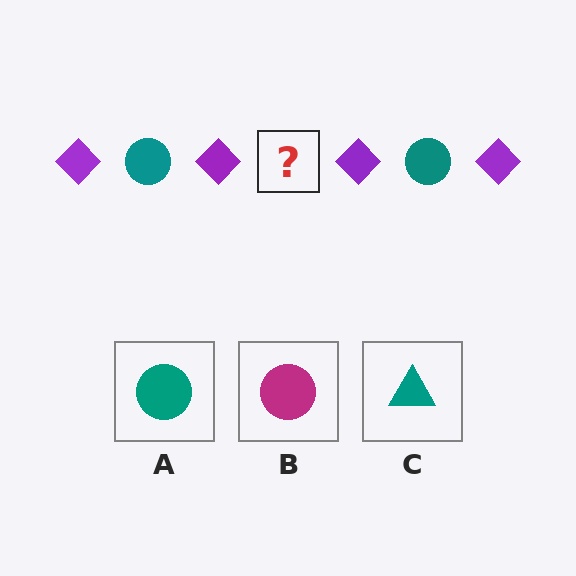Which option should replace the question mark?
Option A.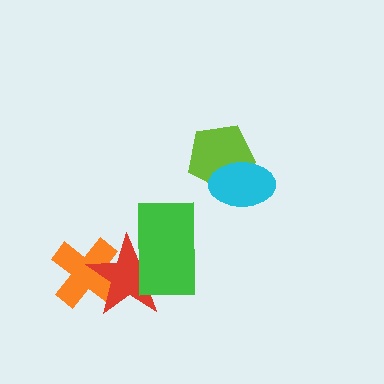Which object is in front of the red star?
The green rectangle is in front of the red star.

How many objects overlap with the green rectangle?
1 object overlaps with the green rectangle.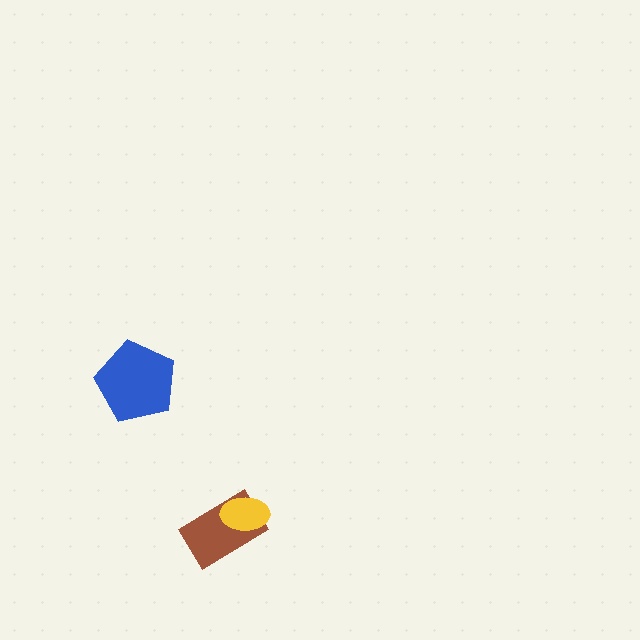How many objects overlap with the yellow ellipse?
1 object overlaps with the yellow ellipse.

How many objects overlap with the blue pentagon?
0 objects overlap with the blue pentagon.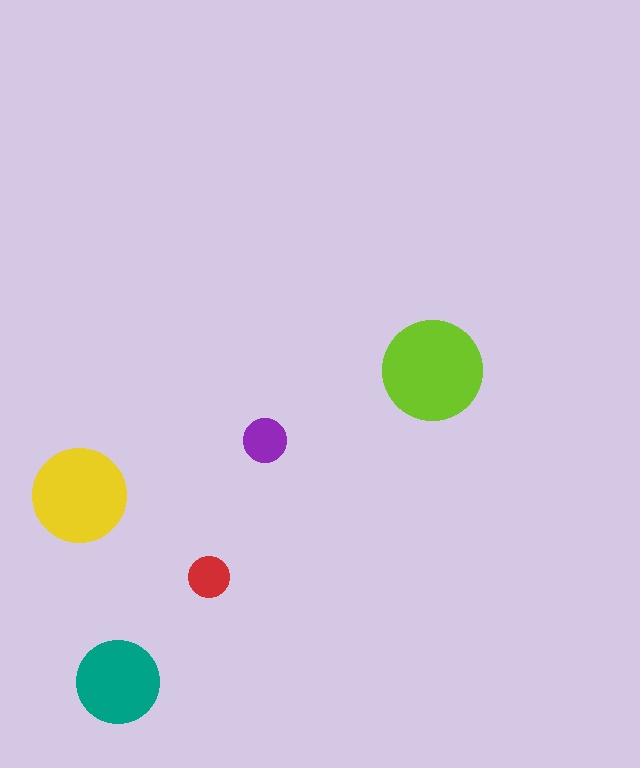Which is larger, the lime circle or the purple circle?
The lime one.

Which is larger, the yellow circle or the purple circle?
The yellow one.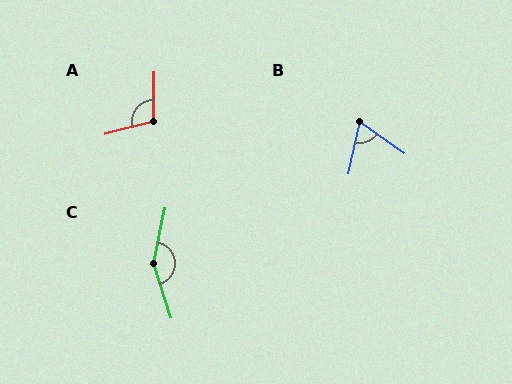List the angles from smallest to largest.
B (67°), A (105°), C (151°).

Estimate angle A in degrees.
Approximately 105 degrees.